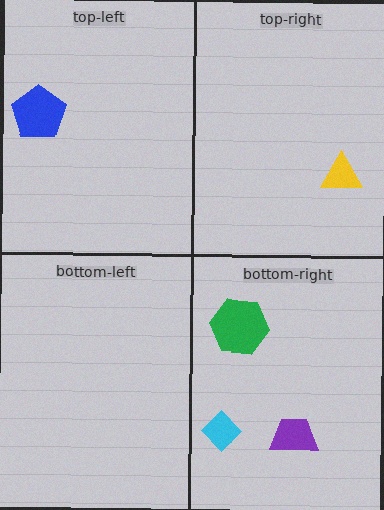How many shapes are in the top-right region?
1.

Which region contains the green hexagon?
The bottom-right region.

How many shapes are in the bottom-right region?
3.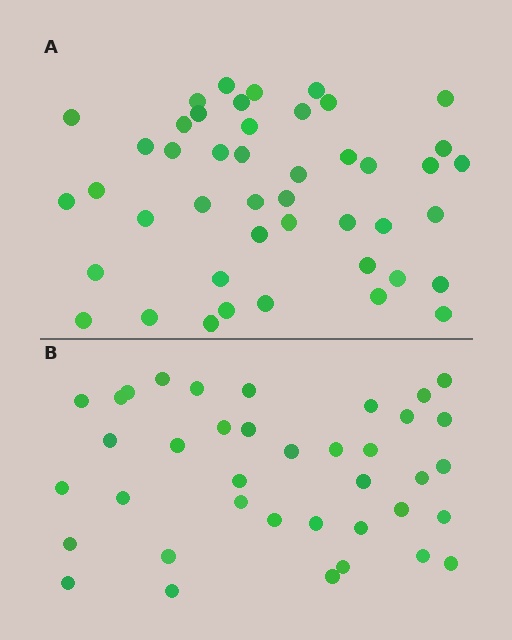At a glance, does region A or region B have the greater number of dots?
Region A (the top region) has more dots.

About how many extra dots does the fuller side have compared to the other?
Region A has roughly 8 or so more dots than region B.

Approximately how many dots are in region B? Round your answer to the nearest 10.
About 40 dots. (The exact count is 38, which rounds to 40.)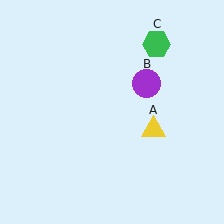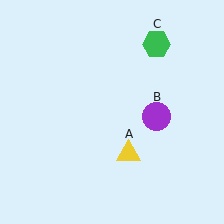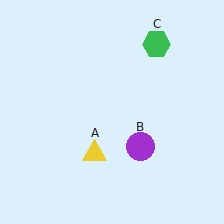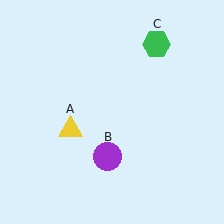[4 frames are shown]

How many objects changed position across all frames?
2 objects changed position: yellow triangle (object A), purple circle (object B).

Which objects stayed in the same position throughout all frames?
Green hexagon (object C) remained stationary.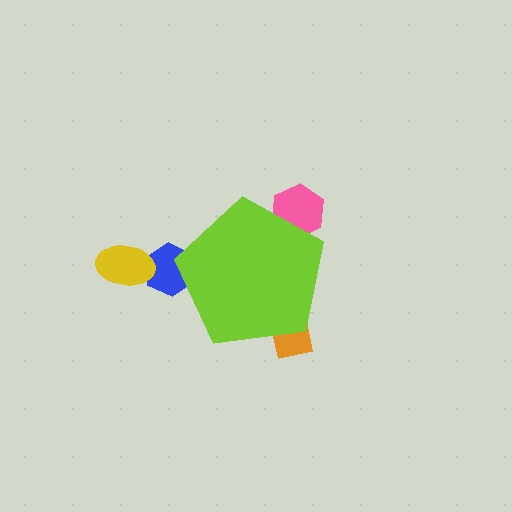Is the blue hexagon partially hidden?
Yes, the blue hexagon is partially hidden behind the lime pentagon.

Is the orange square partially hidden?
Yes, the orange square is partially hidden behind the lime pentagon.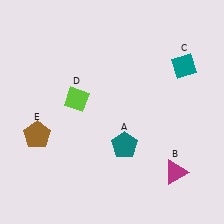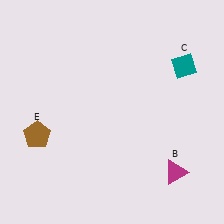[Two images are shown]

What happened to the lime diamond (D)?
The lime diamond (D) was removed in Image 2. It was in the top-left area of Image 1.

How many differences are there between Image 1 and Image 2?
There are 2 differences between the two images.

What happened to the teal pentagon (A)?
The teal pentagon (A) was removed in Image 2. It was in the bottom-right area of Image 1.